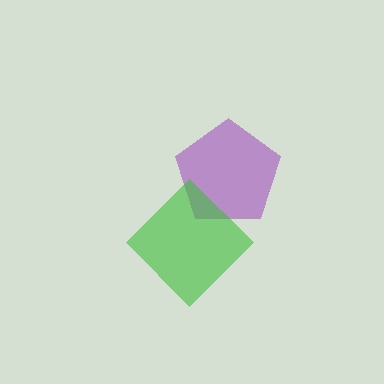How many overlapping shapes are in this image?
There are 2 overlapping shapes in the image.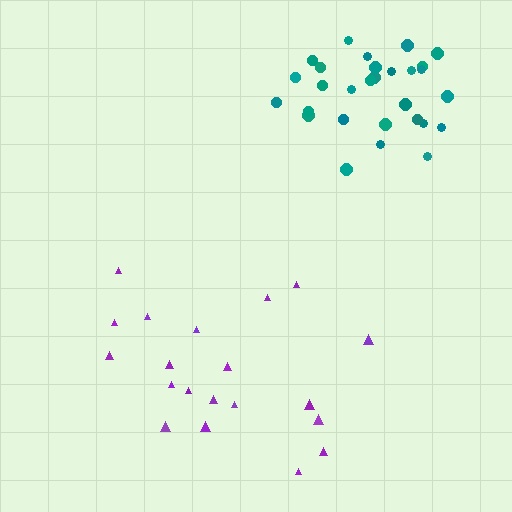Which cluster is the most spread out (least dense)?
Purple.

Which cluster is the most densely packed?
Teal.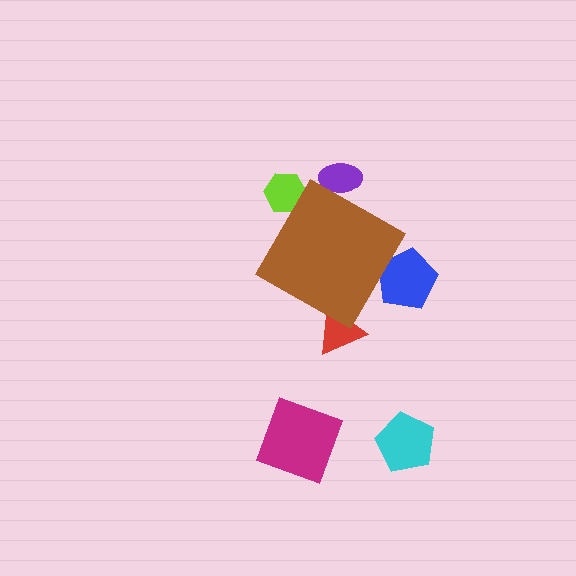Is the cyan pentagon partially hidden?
No, the cyan pentagon is fully visible.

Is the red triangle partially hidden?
Yes, the red triangle is partially hidden behind the brown diamond.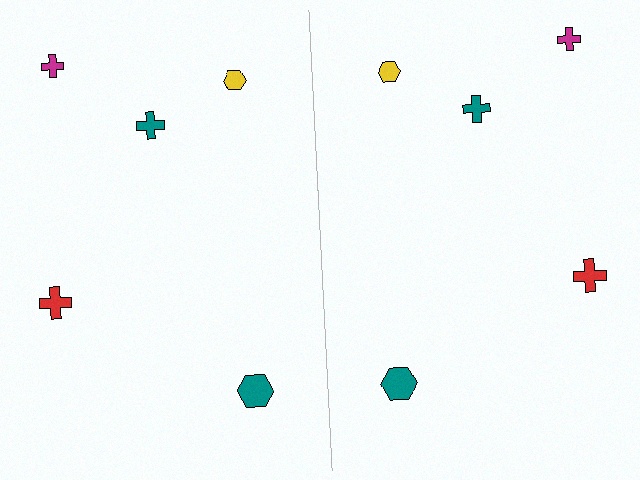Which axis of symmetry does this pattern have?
The pattern has a vertical axis of symmetry running through the center of the image.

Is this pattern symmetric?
Yes, this pattern has bilateral (reflection) symmetry.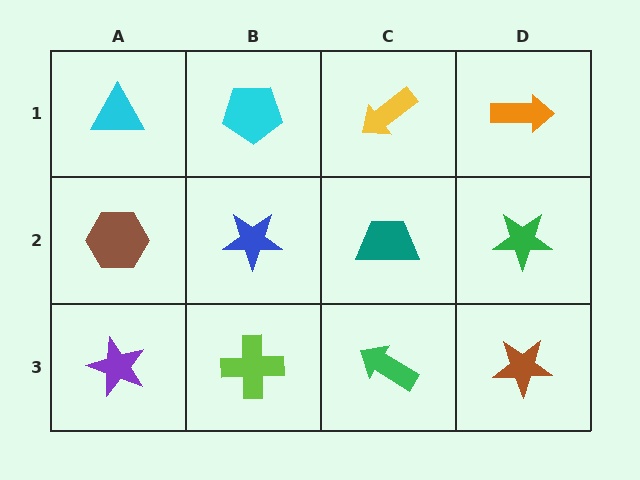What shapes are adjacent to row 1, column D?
A green star (row 2, column D), a yellow arrow (row 1, column C).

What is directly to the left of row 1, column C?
A cyan pentagon.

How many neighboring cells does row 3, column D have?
2.